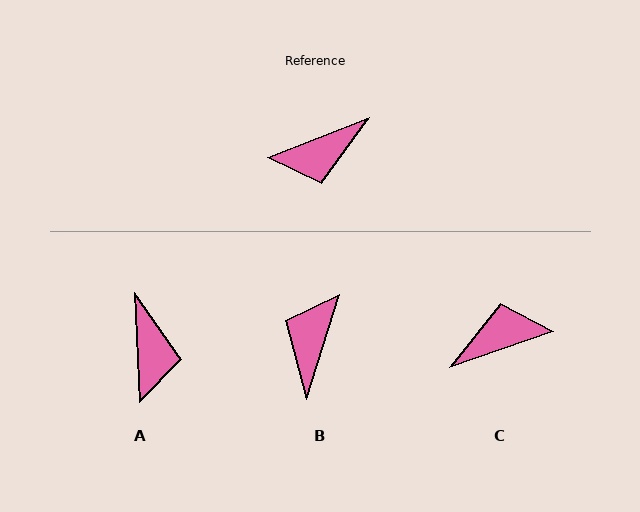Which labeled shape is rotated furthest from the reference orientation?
C, about 177 degrees away.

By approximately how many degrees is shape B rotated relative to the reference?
Approximately 129 degrees clockwise.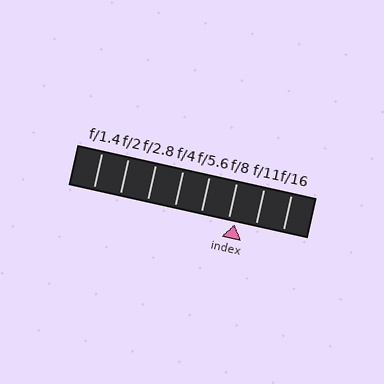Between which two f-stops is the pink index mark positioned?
The index mark is between f/8 and f/11.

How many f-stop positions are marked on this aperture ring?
There are 8 f-stop positions marked.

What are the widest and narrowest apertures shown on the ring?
The widest aperture shown is f/1.4 and the narrowest is f/16.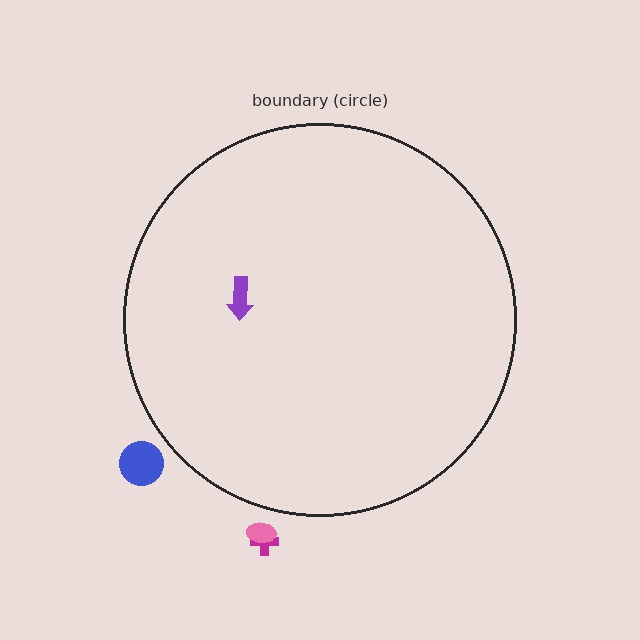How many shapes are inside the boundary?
1 inside, 3 outside.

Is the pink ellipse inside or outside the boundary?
Outside.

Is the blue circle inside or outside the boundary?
Outside.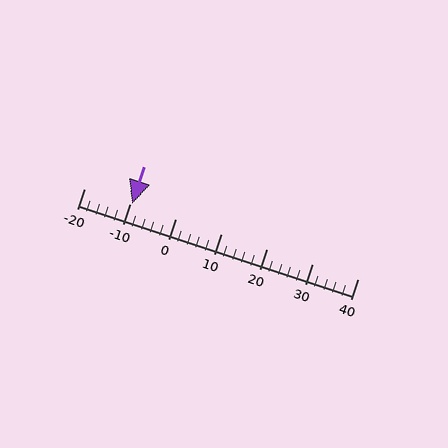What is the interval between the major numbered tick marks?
The major tick marks are spaced 10 units apart.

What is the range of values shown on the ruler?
The ruler shows values from -20 to 40.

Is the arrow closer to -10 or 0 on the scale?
The arrow is closer to -10.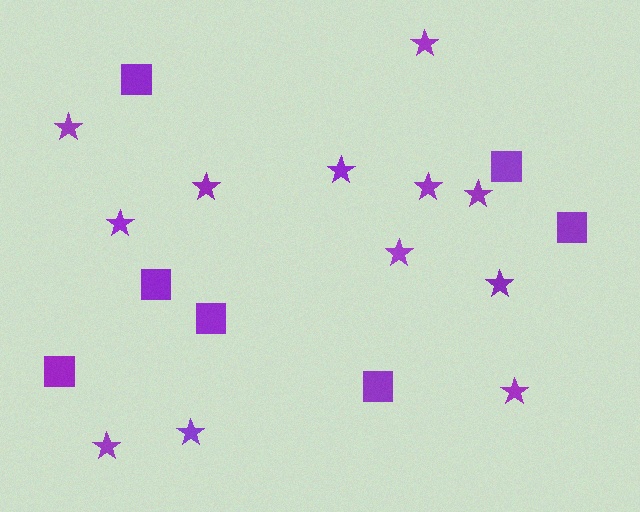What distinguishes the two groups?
There are 2 groups: one group of squares (7) and one group of stars (12).